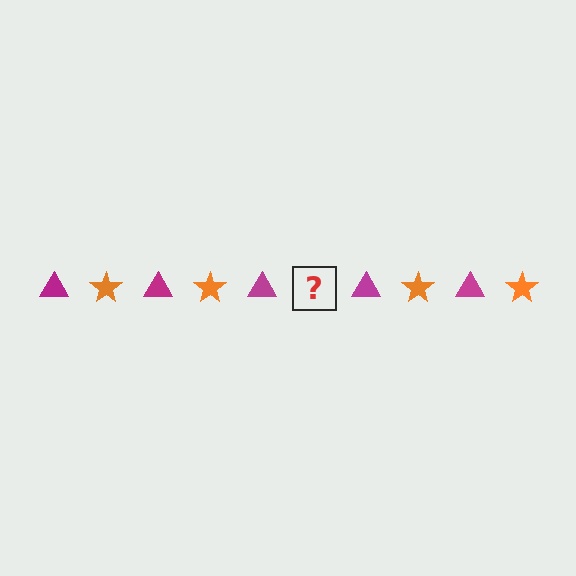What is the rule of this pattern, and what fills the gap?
The rule is that the pattern alternates between magenta triangle and orange star. The gap should be filled with an orange star.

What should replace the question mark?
The question mark should be replaced with an orange star.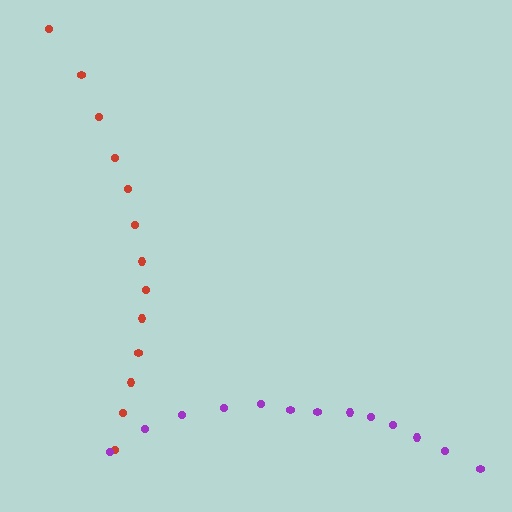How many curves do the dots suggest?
There are 2 distinct paths.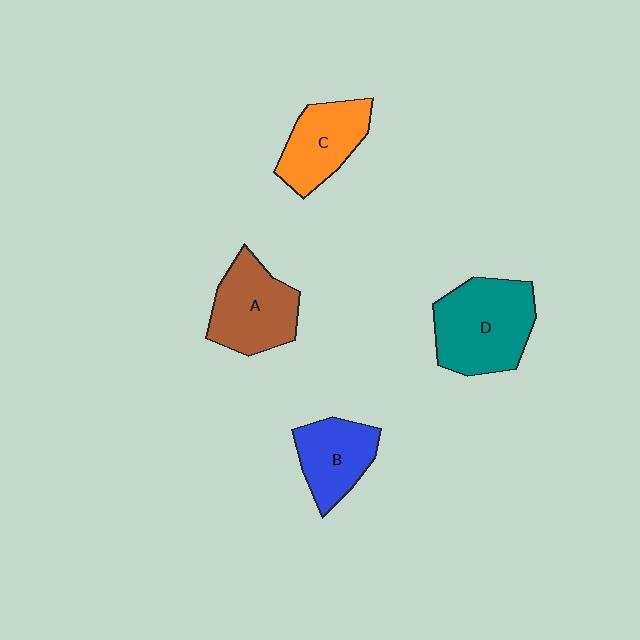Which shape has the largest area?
Shape D (teal).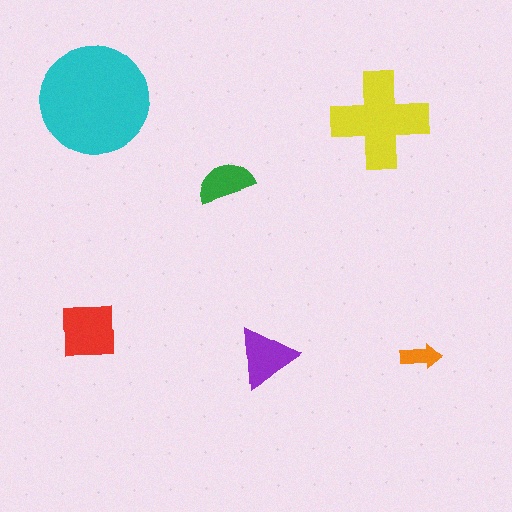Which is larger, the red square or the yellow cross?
The yellow cross.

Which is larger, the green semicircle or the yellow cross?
The yellow cross.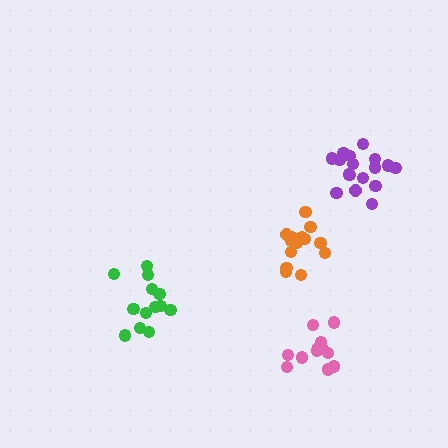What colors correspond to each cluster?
The clusters are colored: orange, pink, green, purple.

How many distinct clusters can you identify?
There are 4 distinct clusters.